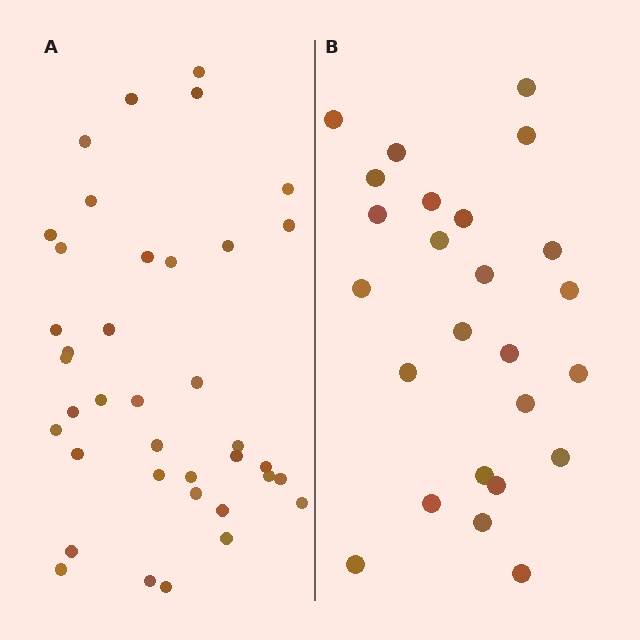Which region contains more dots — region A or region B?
Region A (the left region) has more dots.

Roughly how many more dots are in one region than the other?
Region A has approximately 15 more dots than region B.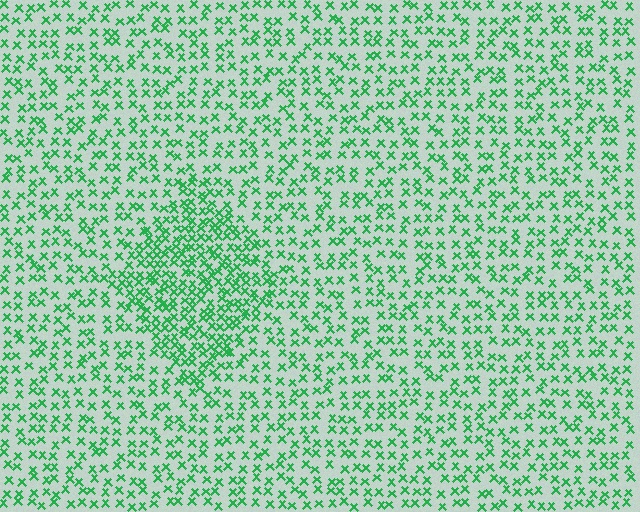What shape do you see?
I see a diamond.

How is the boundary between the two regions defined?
The boundary is defined by a change in element density (approximately 1.9x ratio). All elements are the same color, size, and shape.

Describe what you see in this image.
The image contains small green elements arranged at two different densities. A diamond-shaped region is visible where the elements are more densely packed than the surrounding area.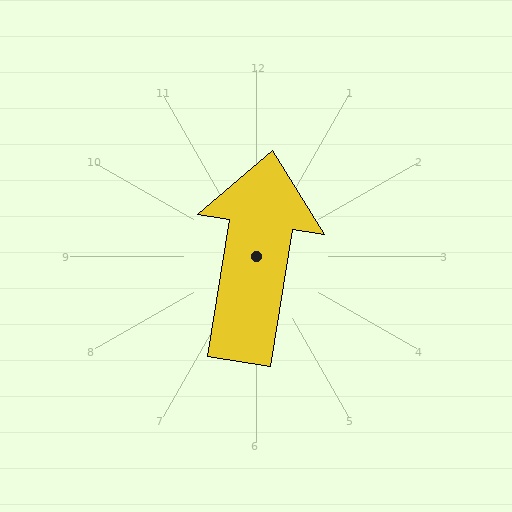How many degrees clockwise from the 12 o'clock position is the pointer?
Approximately 9 degrees.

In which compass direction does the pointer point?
North.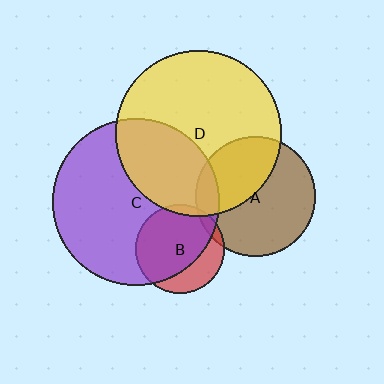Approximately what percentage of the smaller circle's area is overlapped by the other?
Approximately 10%.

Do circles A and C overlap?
Yes.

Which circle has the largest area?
Circle C (purple).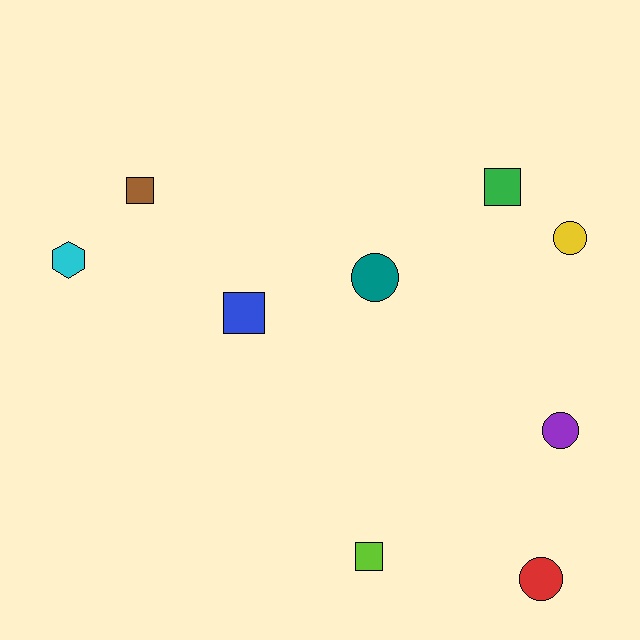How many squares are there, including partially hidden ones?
There are 4 squares.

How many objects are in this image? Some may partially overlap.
There are 9 objects.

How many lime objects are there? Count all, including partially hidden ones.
There is 1 lime object.